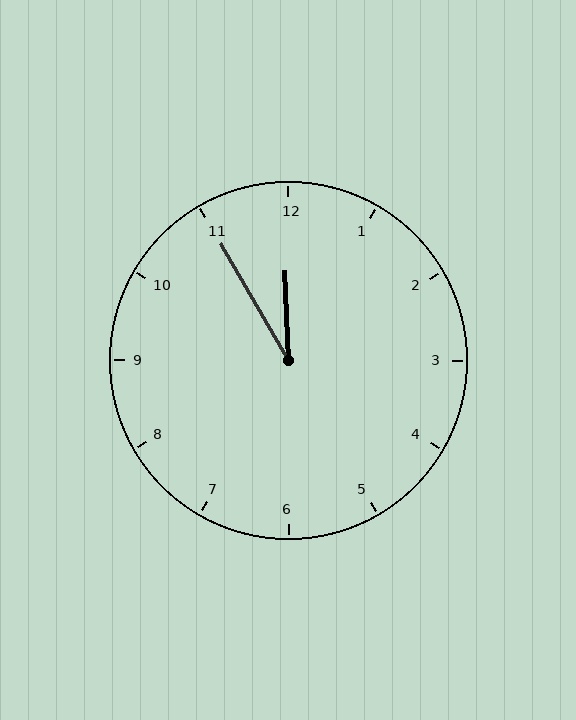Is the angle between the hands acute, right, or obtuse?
It is acute.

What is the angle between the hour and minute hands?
Approximately 28 degrees.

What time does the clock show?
11:55.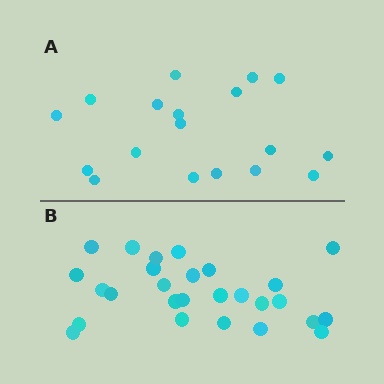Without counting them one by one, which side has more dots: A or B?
Region B (the bottom region) has more dots.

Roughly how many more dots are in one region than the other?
Region B has roughly 8 or so more dots than region A.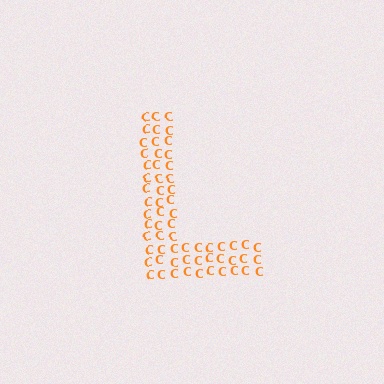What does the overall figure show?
The overall figure shows the letter L.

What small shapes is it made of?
It is made of small letter C's.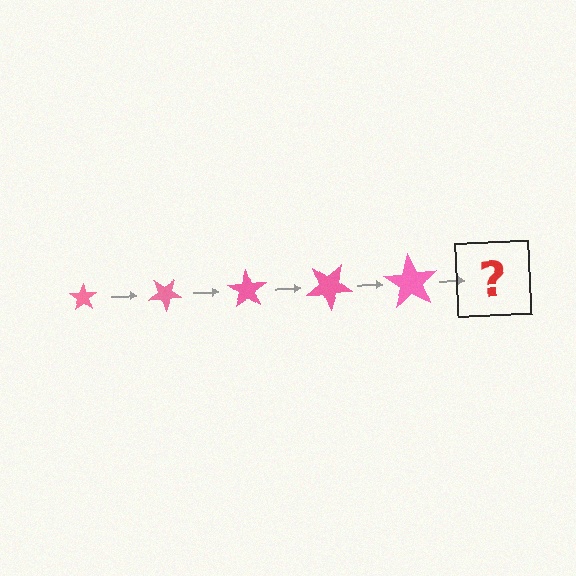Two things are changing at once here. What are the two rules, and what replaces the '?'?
The two rules are that the star grows larger each step and it rotates 35 degrees each step. The '?' should be a star, larger than the previous one and rotated 175 degrees from the start.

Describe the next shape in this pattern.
It should be a star, larger than the previous one and rotated 175 degrees from the start.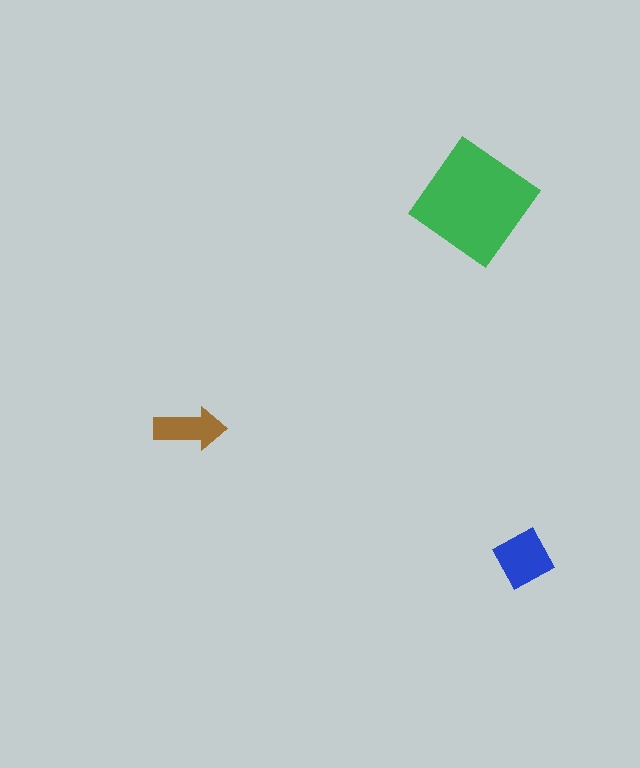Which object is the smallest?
The brown arrow.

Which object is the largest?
The green diamond.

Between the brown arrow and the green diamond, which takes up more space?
The green diamond.